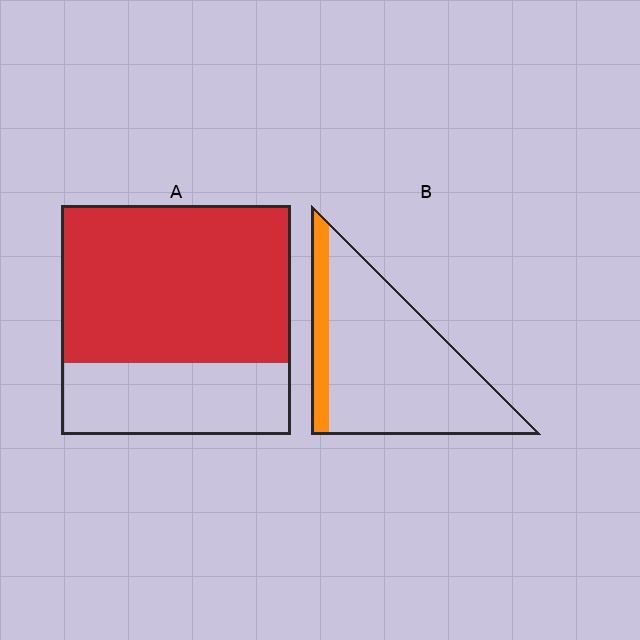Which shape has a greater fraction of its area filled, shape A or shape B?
Shape A.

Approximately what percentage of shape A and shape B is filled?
A is approximately 70% and B is approximately 15%.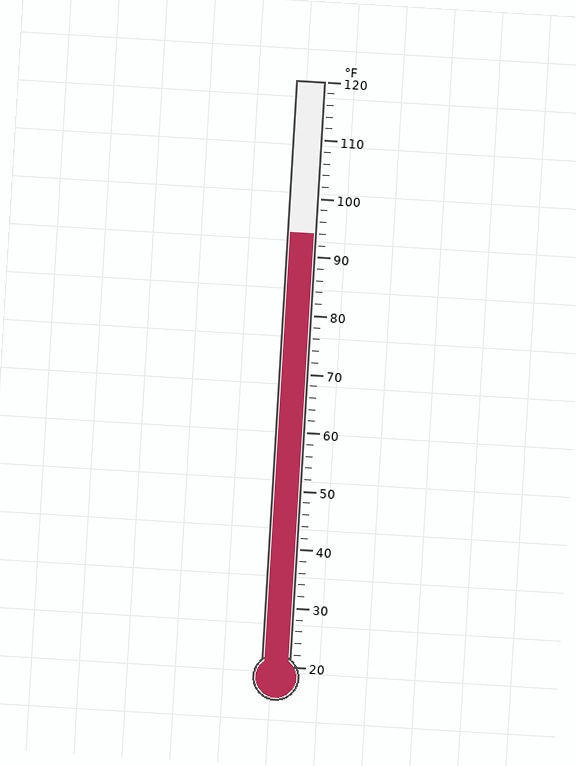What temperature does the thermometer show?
The thermometer shows approximately 94°F.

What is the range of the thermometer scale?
The thermometer scale ranges from 20°F to 120°F.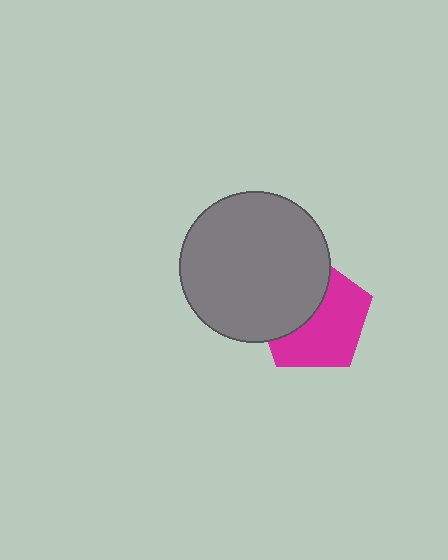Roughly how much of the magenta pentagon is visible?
About half of it is visible (roughly 58%).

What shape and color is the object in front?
The object in front is a gray circle.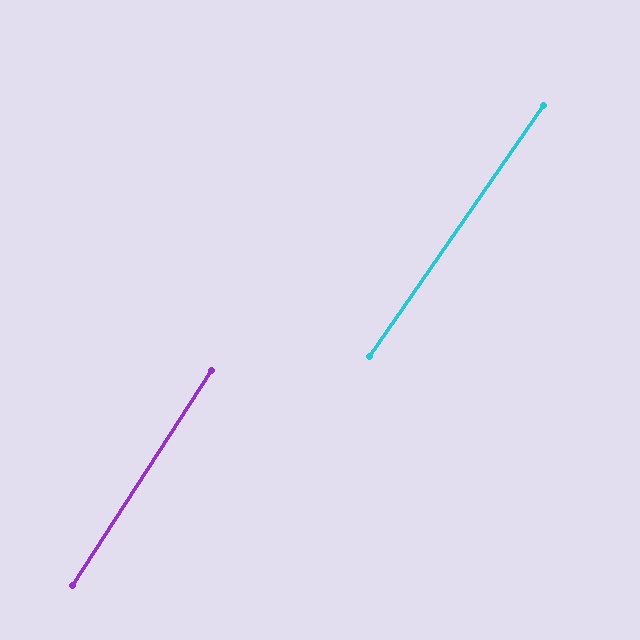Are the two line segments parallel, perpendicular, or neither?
Parallel — their directions differ by only 1.8°.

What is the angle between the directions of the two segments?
Approximately 2 degrees.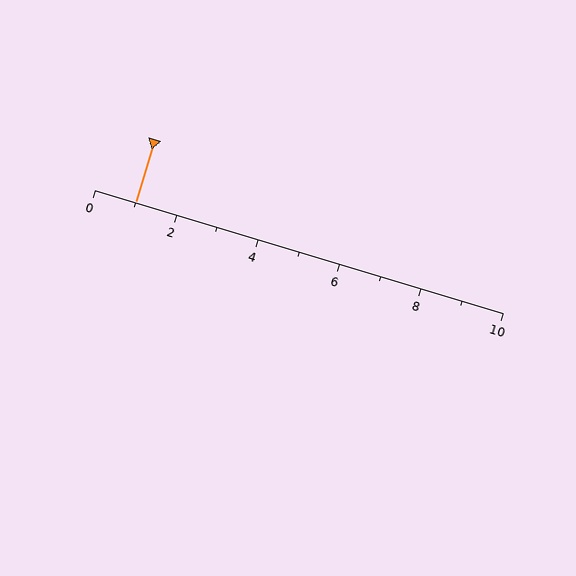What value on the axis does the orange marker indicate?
The marker indicates approximately 1.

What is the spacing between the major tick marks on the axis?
The major ticks are spaced 2 apart.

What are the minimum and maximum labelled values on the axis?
The axis runs from 0 to 10.